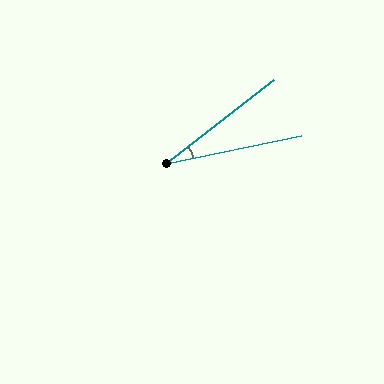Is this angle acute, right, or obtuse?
It is acute.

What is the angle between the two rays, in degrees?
Approximately 26 degrees.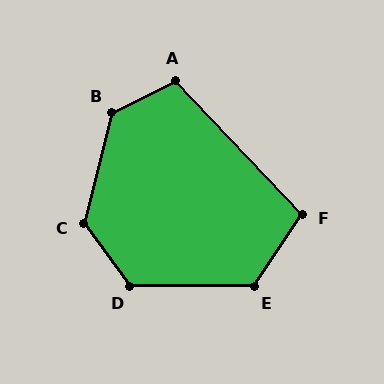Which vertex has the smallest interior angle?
F, at approximately 103 degrees.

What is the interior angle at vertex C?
Approximately 130 degrees (obtuse).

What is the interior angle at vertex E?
Approximately 124 degrees (obtuse).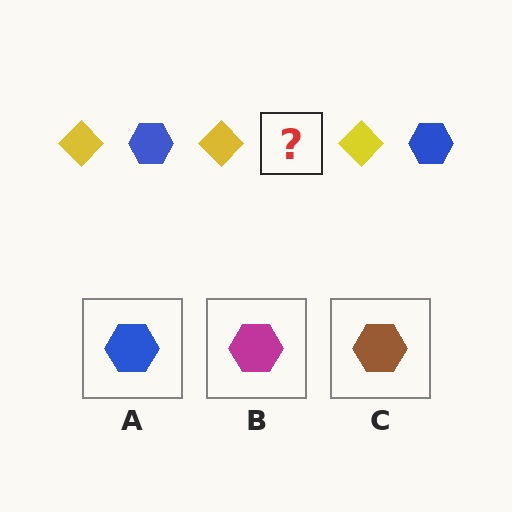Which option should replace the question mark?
Option A.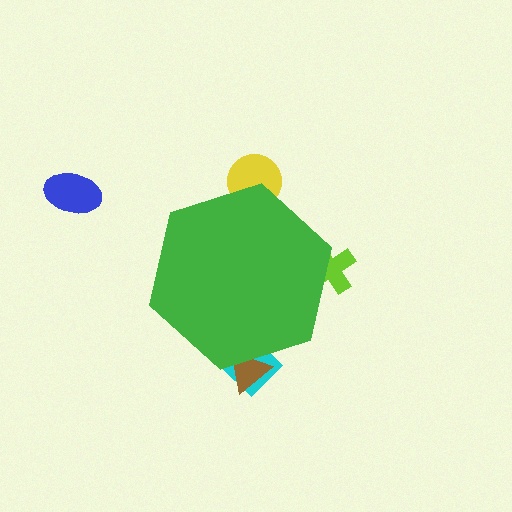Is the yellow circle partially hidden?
Yes, the yellow circle is partially hidden behind the green hexagon.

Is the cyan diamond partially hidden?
Yes, the cyan diamond is partially hidden behind the green hexagon.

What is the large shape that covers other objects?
A green hexagon.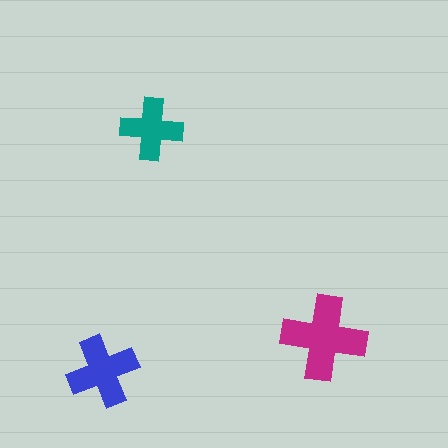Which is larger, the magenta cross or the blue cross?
The magenta one.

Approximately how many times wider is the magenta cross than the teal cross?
About 1.5 times wider.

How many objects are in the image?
There are 3 objects in the image.